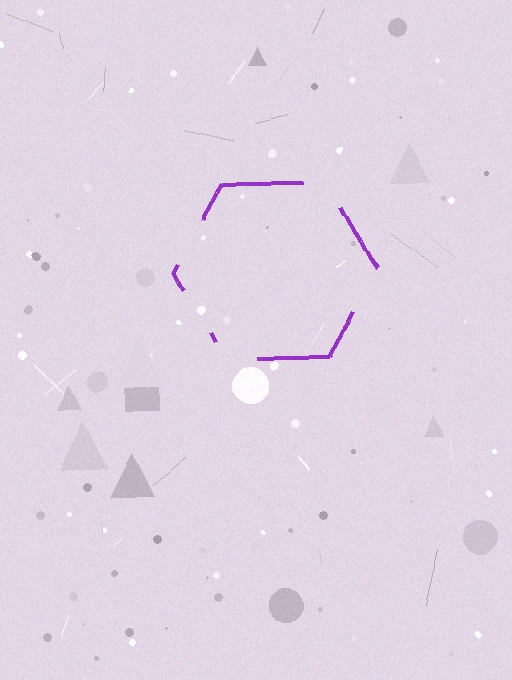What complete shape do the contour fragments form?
The contour fragments form a hexagon.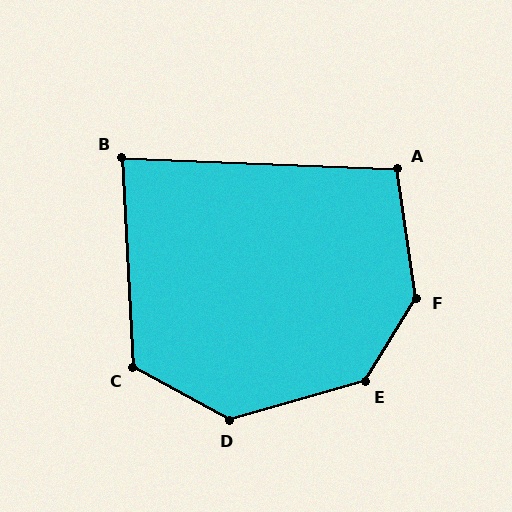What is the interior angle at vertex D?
Approximately 135 degrees (obtuse).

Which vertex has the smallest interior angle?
B, at approximately 85 degrees.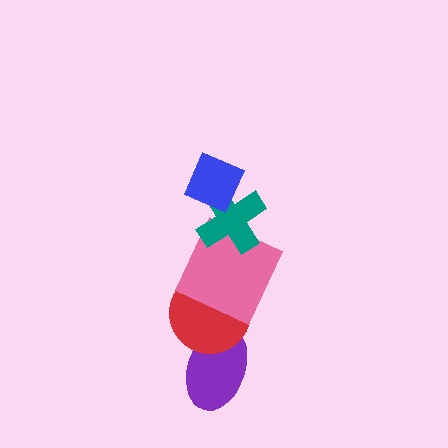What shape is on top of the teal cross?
The blue diamond is on top of the teal cross.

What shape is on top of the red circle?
The pink square is on top of the red circle.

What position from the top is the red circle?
The red circle is 4th from the top.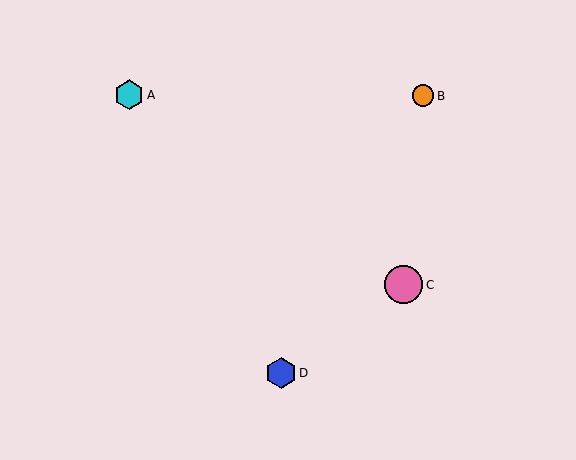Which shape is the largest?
The pink circle (labeled C) is the largest.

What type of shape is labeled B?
Shape B is an orange circle.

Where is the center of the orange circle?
The center of the orange circle is at (423, 96).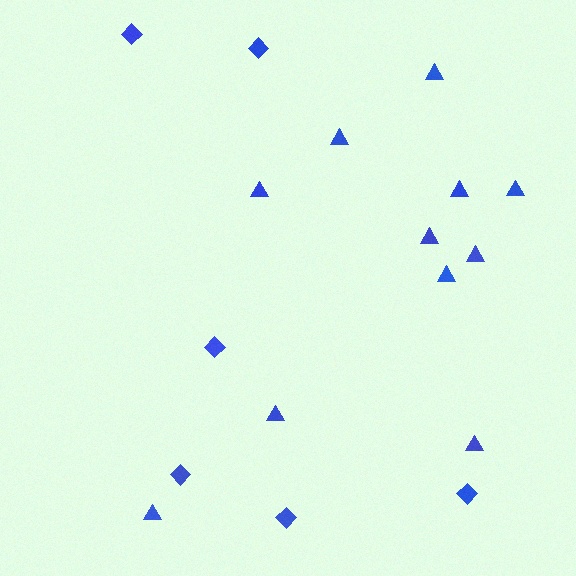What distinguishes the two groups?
There are 2 groups: one group of diamonds (6) and one group of triangles (11).